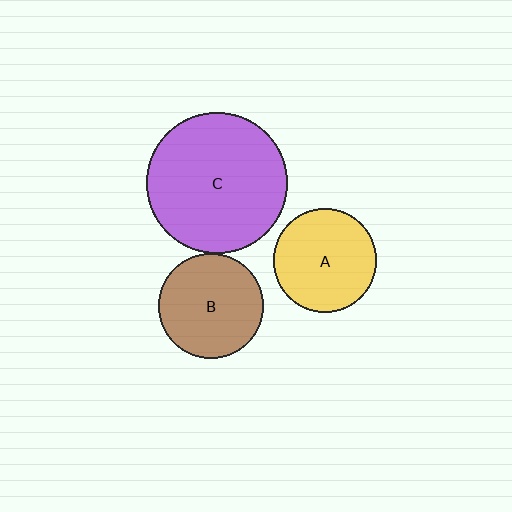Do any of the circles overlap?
No, none of the circles overlap.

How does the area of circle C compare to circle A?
Approximately 1.9 times.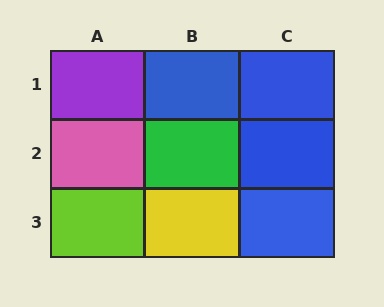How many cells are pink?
1 cell is pink.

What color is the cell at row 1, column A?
Purple.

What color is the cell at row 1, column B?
Blue.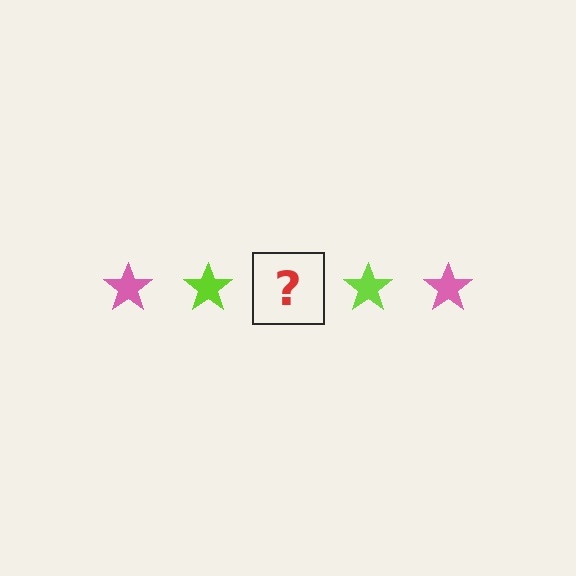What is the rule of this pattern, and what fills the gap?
The rule is that the pattern cycles through pink, lime stars. The gap should be filled with a pink star.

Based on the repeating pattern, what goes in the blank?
The blank should be a pink star.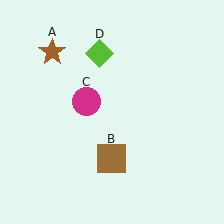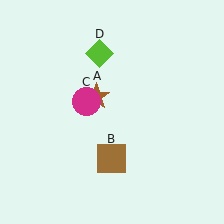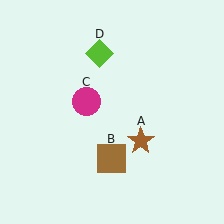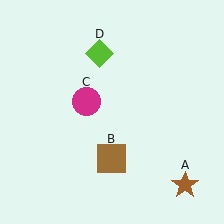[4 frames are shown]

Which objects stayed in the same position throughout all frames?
Brown square (object B) and magenta circle (object C) and lime diamond (object D) remained stationary.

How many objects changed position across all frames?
1 object changed position: brown star (object A).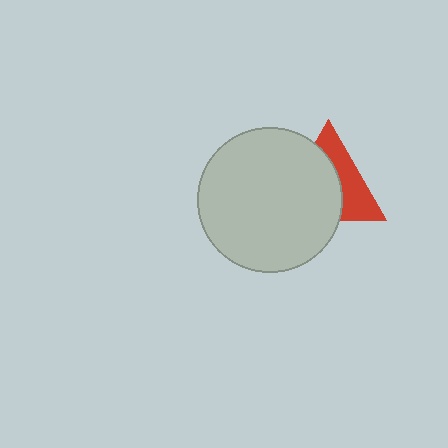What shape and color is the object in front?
The object in front is a light gray circle.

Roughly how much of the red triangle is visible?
A small part of it is visible (roughly 42%).